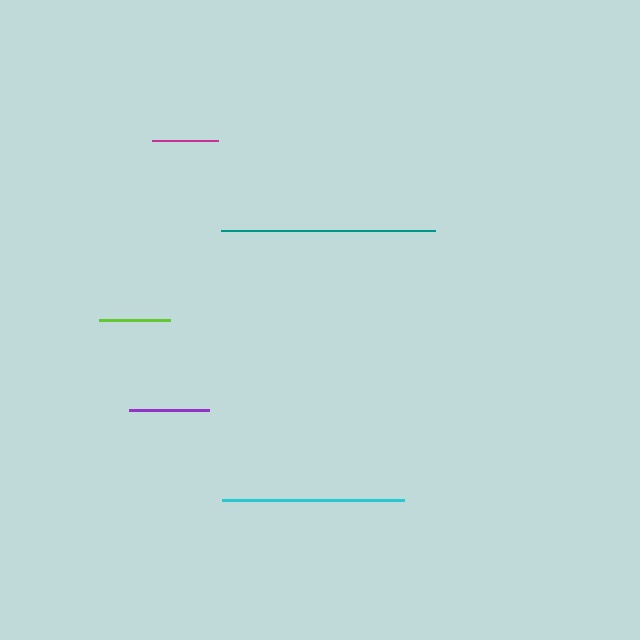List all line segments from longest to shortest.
From longest to shortest: teal, cyan, purple, lime, magenta.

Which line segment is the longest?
The teal line is the longest at approximately 214 pixels.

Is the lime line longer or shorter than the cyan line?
The cyan line is longer than the lime line.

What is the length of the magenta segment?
The magenta segment is approximately 66 pixels long.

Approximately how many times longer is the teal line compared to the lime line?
The teal line is approximately 3.0 times the length of the lime line.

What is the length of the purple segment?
The purple segment is approximately 80 pixels long.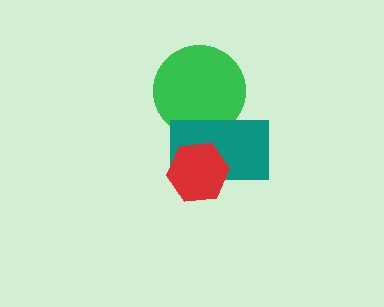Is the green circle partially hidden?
Yes, it is partially covered by another shape.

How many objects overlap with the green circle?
1 object overlaps with the green circle.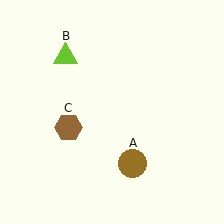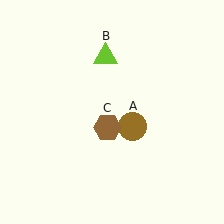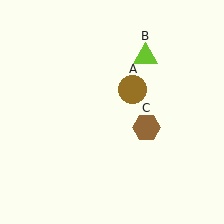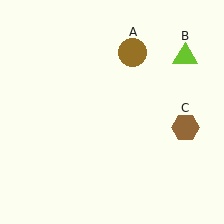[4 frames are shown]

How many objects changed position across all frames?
3 objects changed position: brown circle (object A), lime triangle (object B), brown hexagon (object C).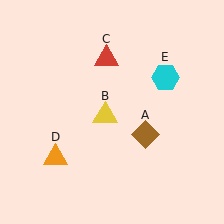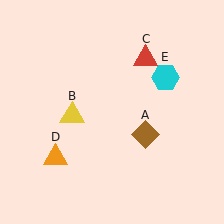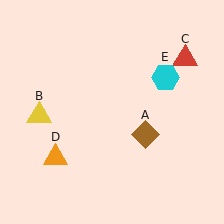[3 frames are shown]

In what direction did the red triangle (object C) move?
The red triangle (object C) moved right.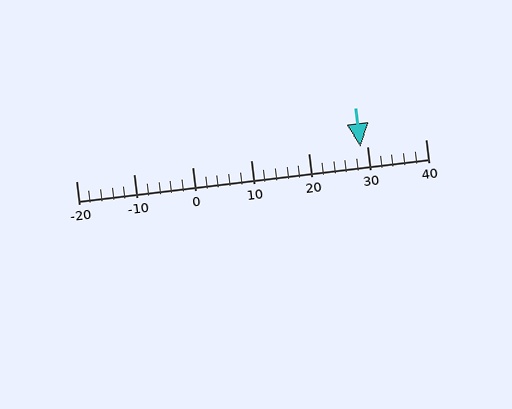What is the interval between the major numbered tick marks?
The major tick marks are spaced 10 units apart.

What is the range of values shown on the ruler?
The ruler shows values from -20 to 40.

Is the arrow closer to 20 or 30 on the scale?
The arrow is closer to 30.